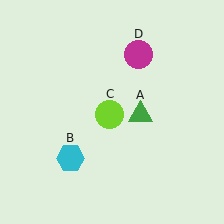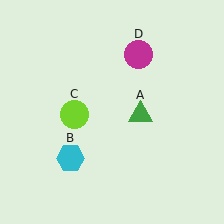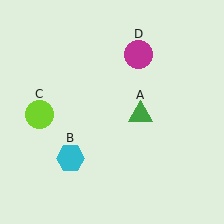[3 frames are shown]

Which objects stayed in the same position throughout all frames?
Green triangle (object A) and cyan hexagon (object B) and magenta circle (object D) remained stationary.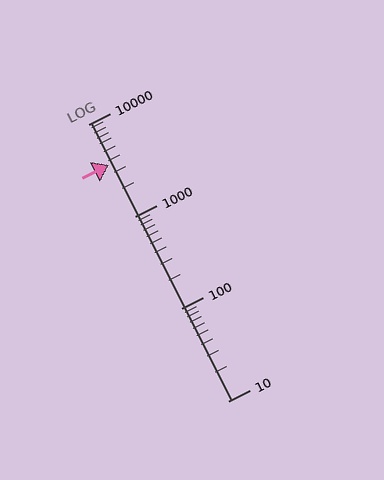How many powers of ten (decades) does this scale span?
The scale spans 3 decades, from 10 to 10000.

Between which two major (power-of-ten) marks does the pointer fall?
The pointer is between 1000 and 10000.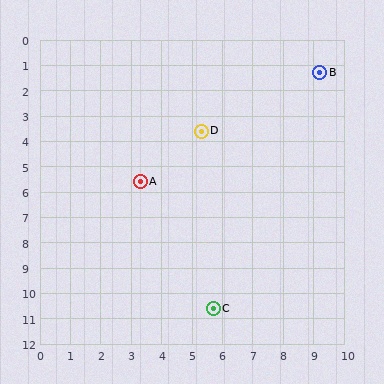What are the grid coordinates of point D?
Point D is at approximately (5.3, 3.6).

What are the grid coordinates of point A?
Point A is at approximately (3.3, 5.6).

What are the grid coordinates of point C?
Point C is at approximately (5.7, 10.6).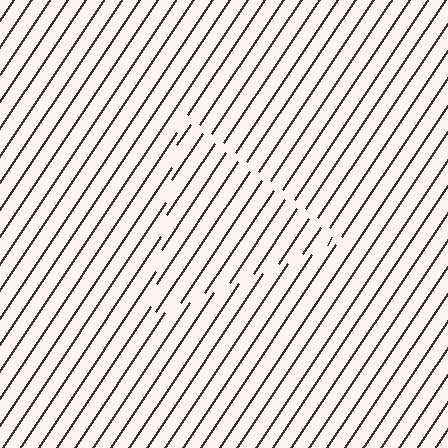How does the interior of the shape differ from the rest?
The interior of the shape contains the same grating, shifted by half a period — the contour is defined by the phase discontinuity where line-ends from the inner and outer gratings abut.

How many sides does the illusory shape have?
3 sides — the line-ends trace a triangle.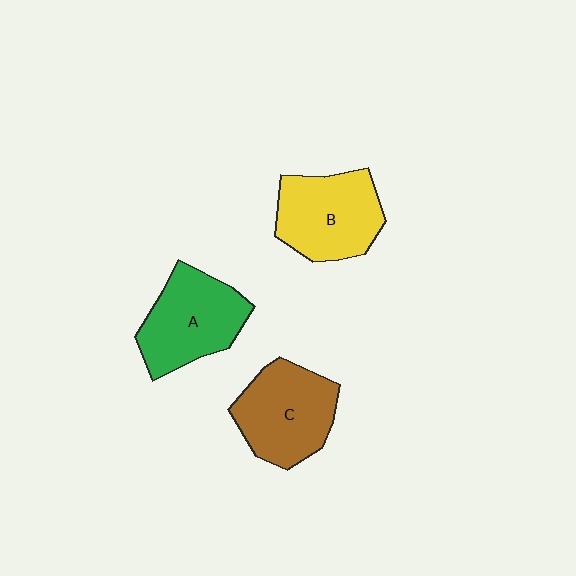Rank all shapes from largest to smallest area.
From largest to smallest: A (green), B (yellow), C (brown).